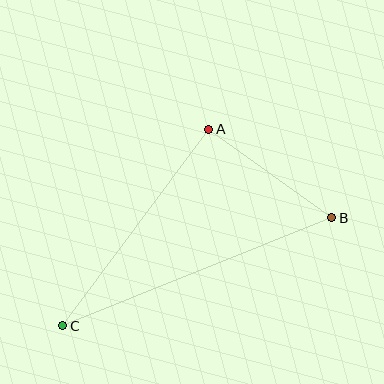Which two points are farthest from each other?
Points B and C are farthest from each other.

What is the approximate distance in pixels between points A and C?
The distance between A and C is approximately 245 pixels.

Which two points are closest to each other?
Points A and B are closest to each other.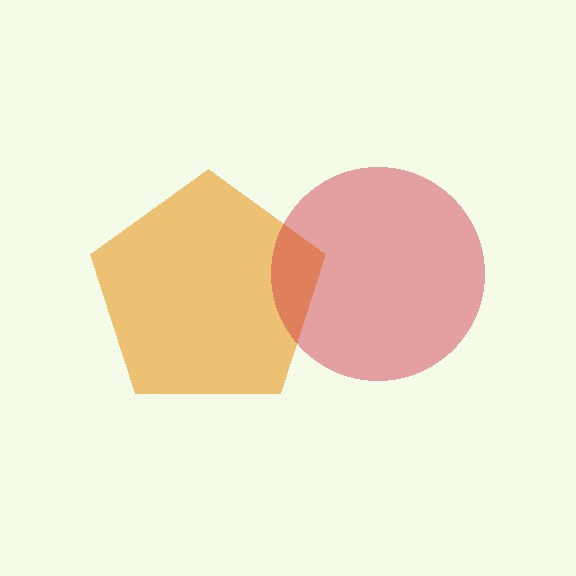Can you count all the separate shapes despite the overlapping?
Yes, there are 2 separate shapes.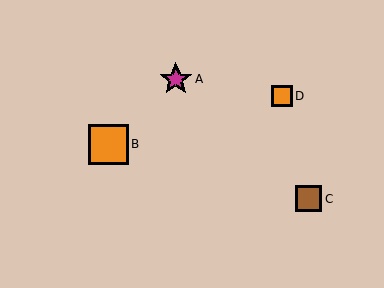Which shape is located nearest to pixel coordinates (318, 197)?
The brown square (labeled C) at (309, 199) is nearest to that location.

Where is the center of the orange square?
The center of the orange square is at (108, 144).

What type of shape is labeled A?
Shape A is a magenta star.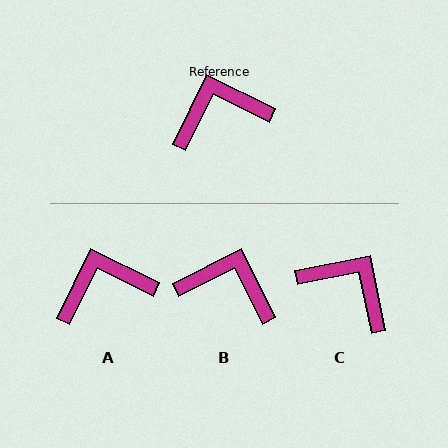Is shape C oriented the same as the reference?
No, it is off by about 53 degrees.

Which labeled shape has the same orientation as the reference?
A.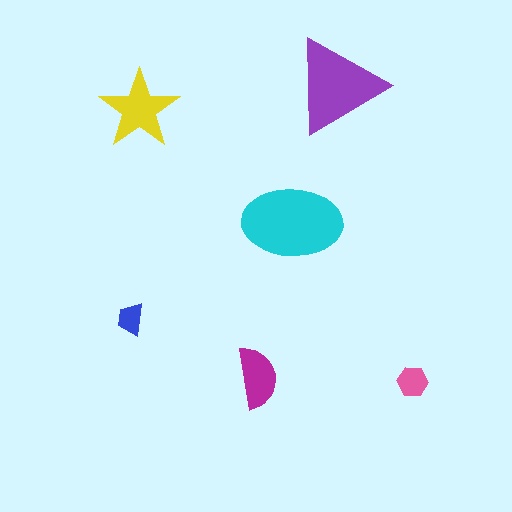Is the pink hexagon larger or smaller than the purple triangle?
Smaller.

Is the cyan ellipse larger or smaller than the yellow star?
Larger.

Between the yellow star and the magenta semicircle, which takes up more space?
The yellow star.